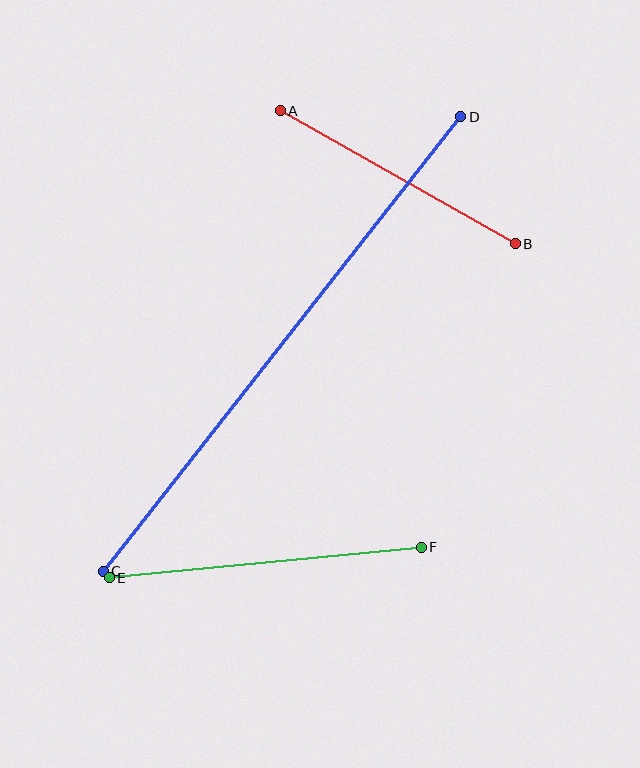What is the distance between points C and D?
The distance is approximately 578 pixels.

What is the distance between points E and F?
The distance is approximately 314 pixels.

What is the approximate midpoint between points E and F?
The midpoint is at approximately (265, 563) pixels.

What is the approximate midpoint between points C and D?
The midpoint is at approximately (282, 344) pixels.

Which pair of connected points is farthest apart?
Points C and D are farthest apart.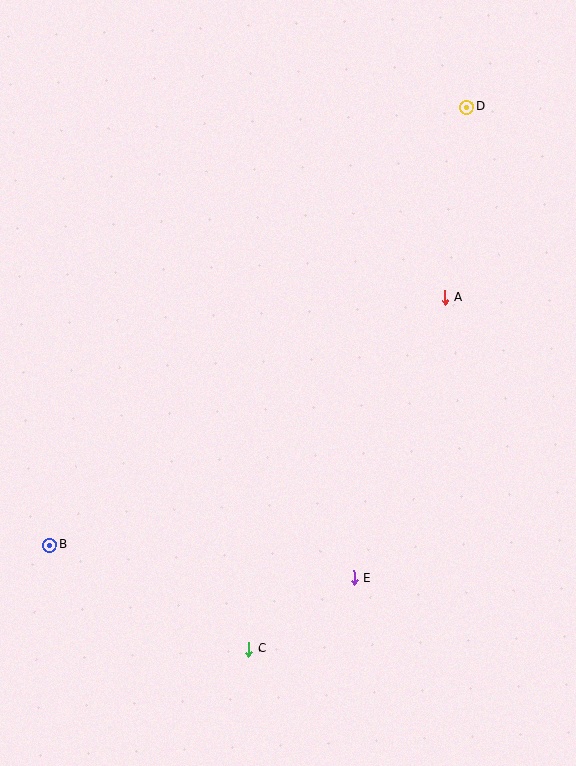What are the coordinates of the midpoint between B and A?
The midpoint between B and A is at (248, 421).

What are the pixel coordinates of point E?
Point E is at (354, 578).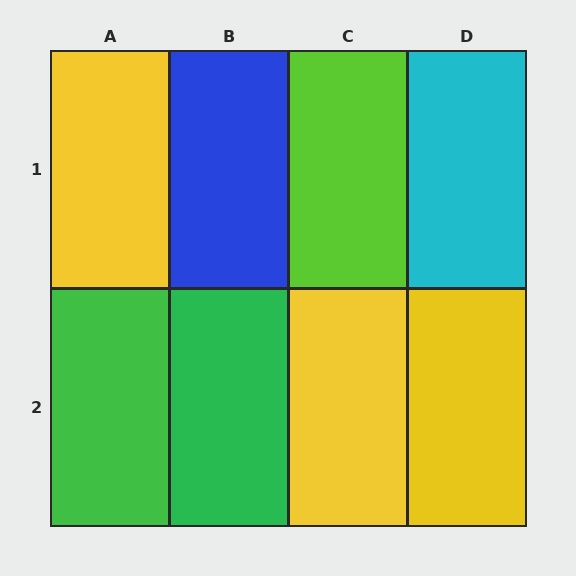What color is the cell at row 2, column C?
Yellow.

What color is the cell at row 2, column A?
Green.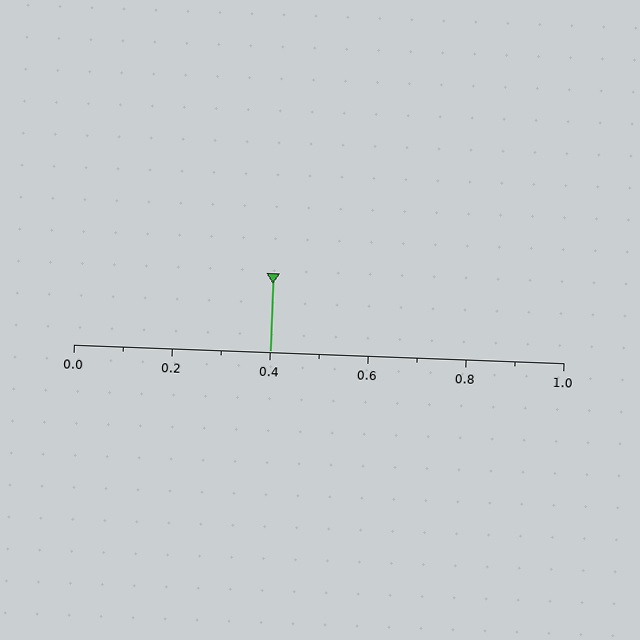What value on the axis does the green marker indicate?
The marker indicates approximately 0.4.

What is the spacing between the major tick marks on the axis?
The major ticks are spaced 0.2 apart.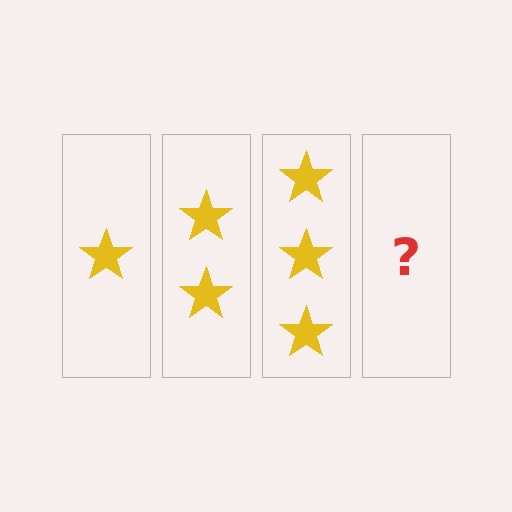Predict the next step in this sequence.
The next step is 4 stars.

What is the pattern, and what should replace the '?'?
The pattern is that each step adds one more star. The '?' should be 4 stars.